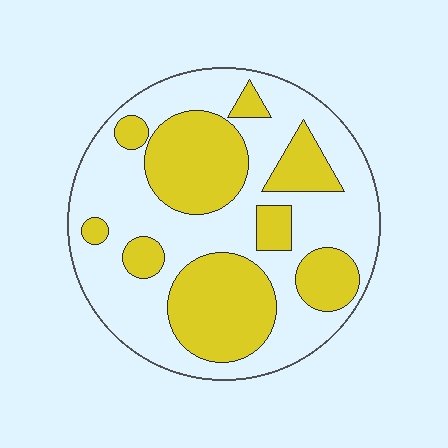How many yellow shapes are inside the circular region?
9.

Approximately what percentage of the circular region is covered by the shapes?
Approximately 40%.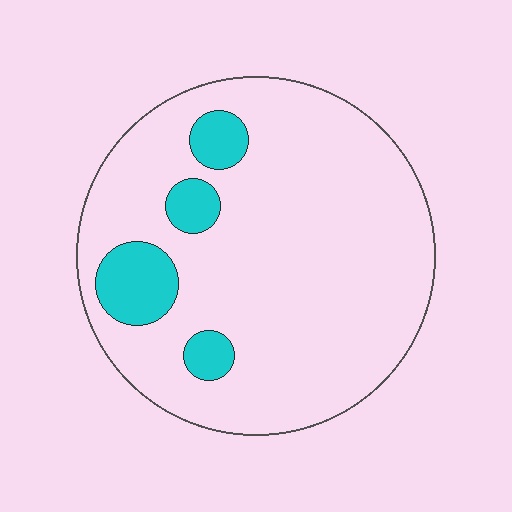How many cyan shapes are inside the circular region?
4.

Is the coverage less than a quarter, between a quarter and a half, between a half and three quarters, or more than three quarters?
Less than a quarter.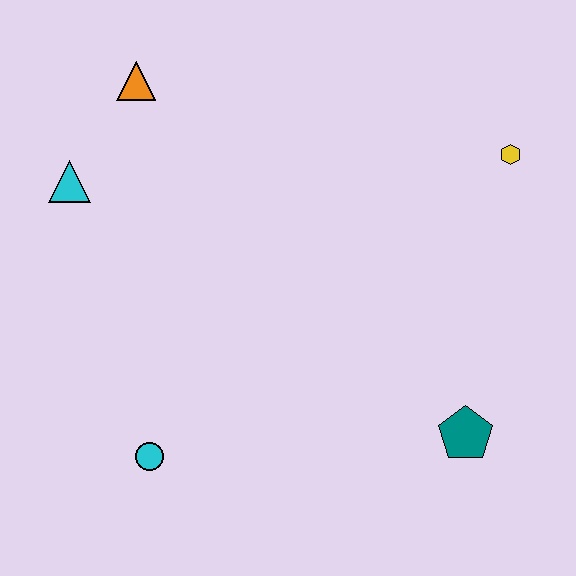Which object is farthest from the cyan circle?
The yellow hexagon is farthest from the cyan circle.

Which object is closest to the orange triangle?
The cyan triangle is closest to the orange triangle.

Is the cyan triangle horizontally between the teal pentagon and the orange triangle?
No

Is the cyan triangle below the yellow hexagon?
Yes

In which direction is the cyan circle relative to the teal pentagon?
The cyan circle is to the left of the teal pentagon.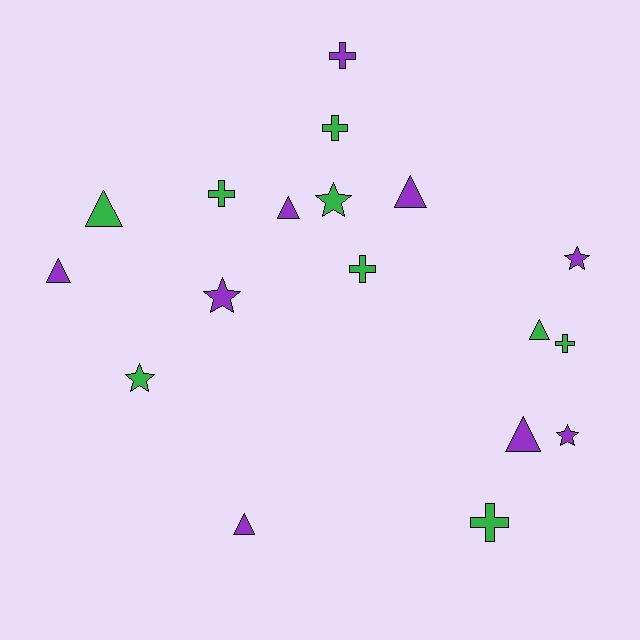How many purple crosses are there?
There is 1 purple cross.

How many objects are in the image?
There are 18 objects.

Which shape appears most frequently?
Triangle, with 7 objects.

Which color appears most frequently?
Purple, with 9 objects.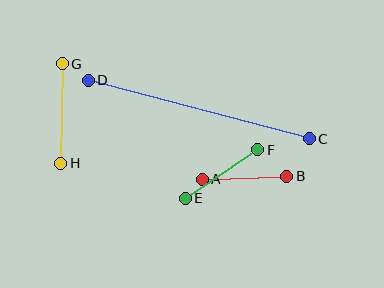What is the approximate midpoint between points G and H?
The midpoint is at approximately (62, 114) pixels.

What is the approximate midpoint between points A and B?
The midpoint is at approximately (244, 178) pixels.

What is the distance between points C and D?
The distance is approximately 229 pixels.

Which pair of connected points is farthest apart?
Points C and D are farthest apart.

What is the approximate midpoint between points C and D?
The midpoint is at approximately (199, 109) pixels.